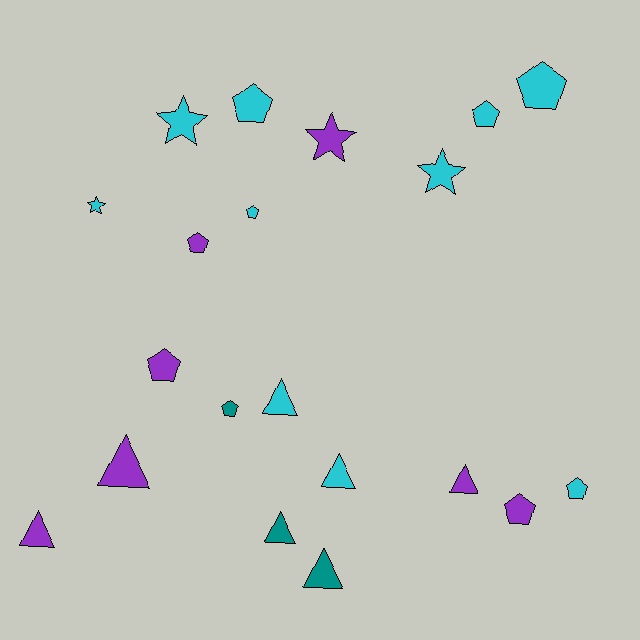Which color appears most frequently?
Cyan, with 10 objects.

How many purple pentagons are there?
There are 3 purple pentagons.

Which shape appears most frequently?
Pentagon, with 9 objects.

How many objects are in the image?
There are 20 objects.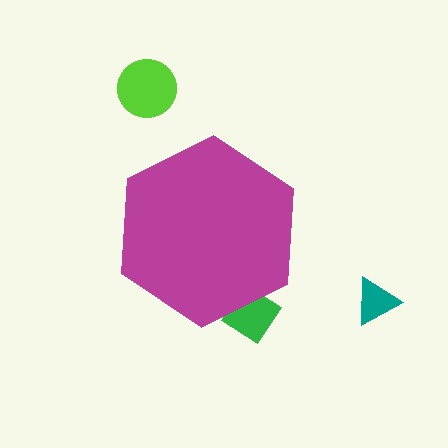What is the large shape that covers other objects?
A magenta hexagon.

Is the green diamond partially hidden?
Yes, the green diamond is partially hidden behind the magenta hexagon.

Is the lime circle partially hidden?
No, the lime circle is fully visible.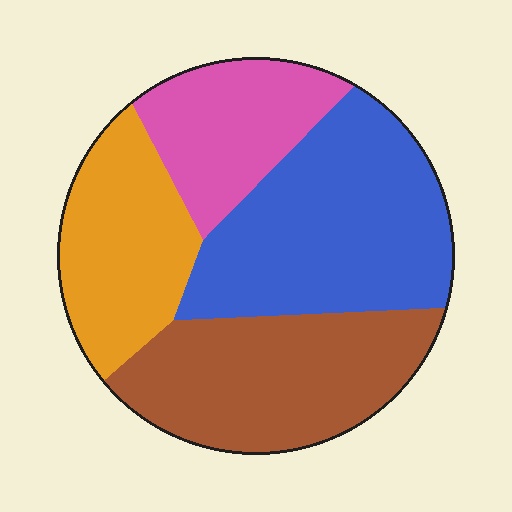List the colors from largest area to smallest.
From largest to smallest: blue, brown, orange, pink.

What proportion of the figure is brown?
Brown covers roughly 30% of the figure.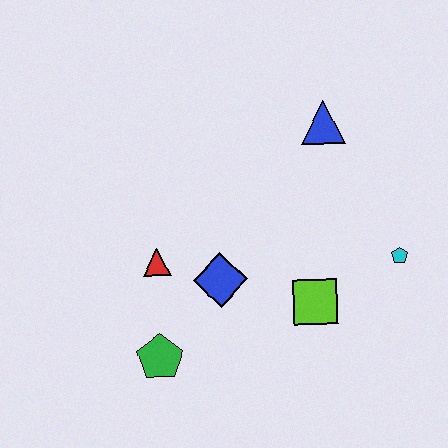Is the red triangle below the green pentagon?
No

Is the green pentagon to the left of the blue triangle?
Yes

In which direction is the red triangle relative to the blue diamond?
The red triangle is to the left of the blue diamond.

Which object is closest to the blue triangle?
The cyan pentagon is closest to the blue triangle.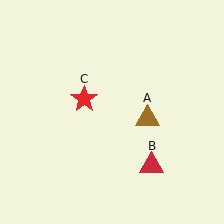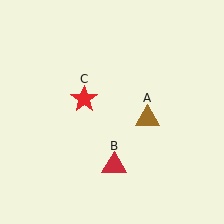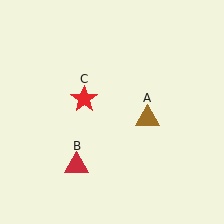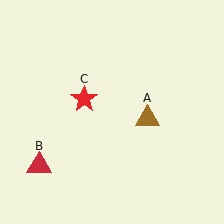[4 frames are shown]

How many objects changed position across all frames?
1 object changed position: red triangle (object B).